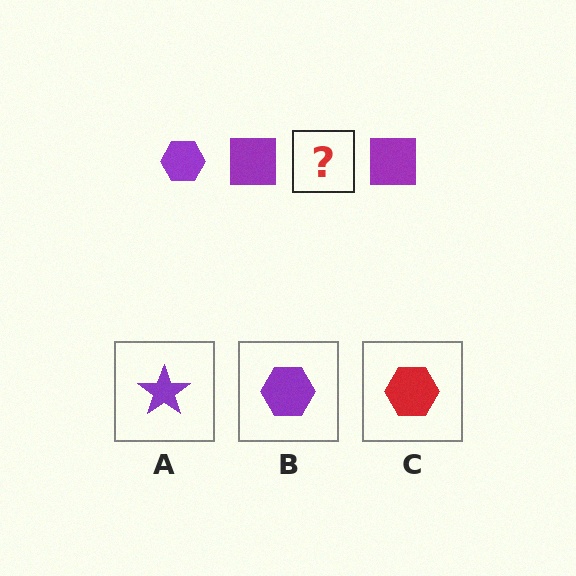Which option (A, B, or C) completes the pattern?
B.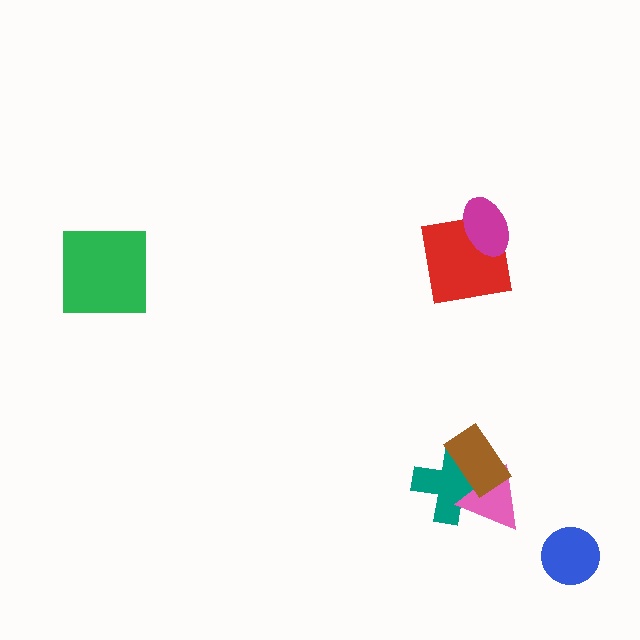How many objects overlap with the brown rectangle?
2 objects overlap with the brown rectangle.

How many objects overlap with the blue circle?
0 objects overlap with the blue circle.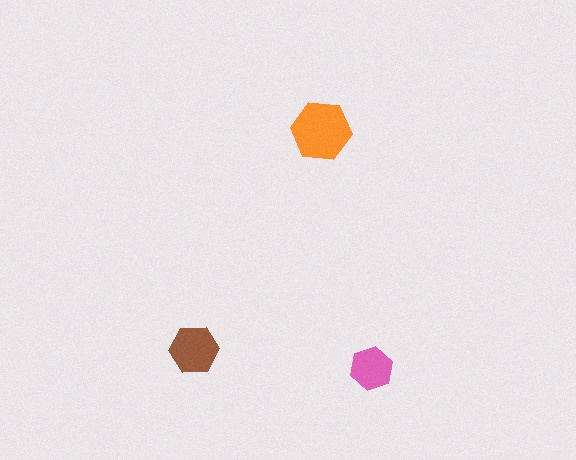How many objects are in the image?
There are 3 objects in the image.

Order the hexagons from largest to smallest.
the orange one, the brown one, the pink one.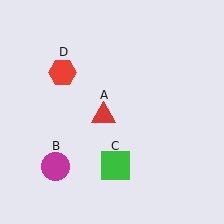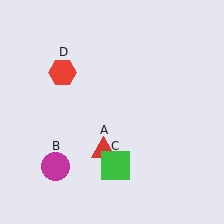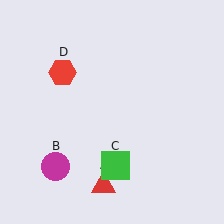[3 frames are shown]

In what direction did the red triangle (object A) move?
The red triangle (object A) moved down.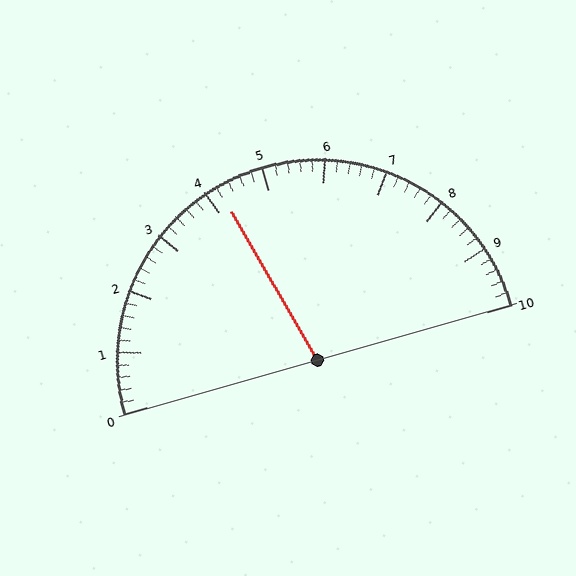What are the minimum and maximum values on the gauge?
The gauge ranges from 0 to 10.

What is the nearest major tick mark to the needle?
The nearest major tick mark is 4.